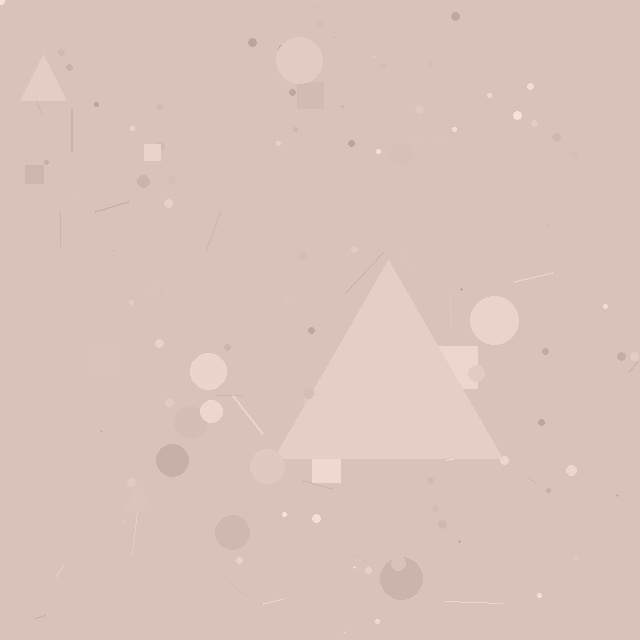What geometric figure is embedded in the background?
A triangle is embedded in the background.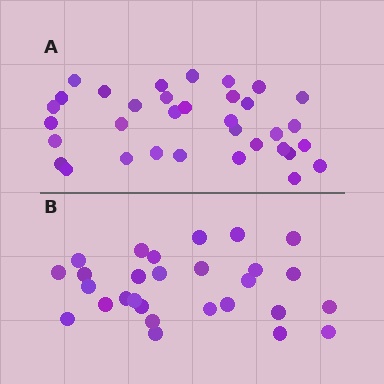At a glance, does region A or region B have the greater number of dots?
Region A (the top region) has more dots.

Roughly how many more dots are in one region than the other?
Region A has about 6 more dots than region B.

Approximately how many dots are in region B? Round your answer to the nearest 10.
About 30 dots. (The exact count is 28, which rounds to 30.)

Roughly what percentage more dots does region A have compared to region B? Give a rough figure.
About 20% more.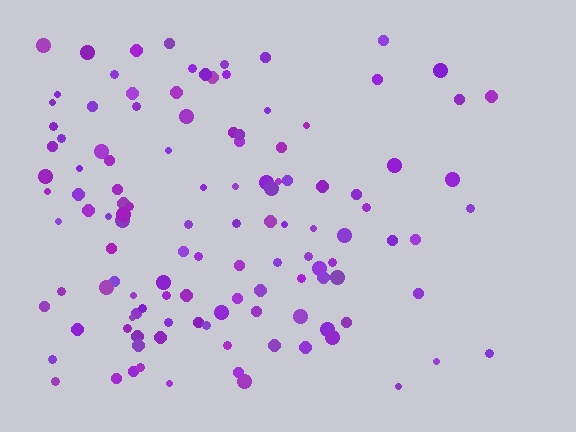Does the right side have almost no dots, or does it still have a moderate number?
Still a moderate number, just noticeably fewer than the left.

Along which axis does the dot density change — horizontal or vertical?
Horizontal.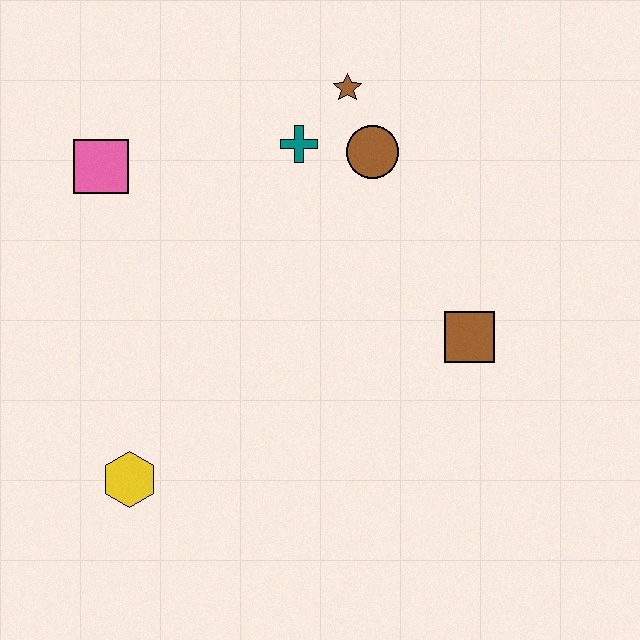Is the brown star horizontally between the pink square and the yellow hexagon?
No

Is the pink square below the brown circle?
Yes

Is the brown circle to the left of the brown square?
Yes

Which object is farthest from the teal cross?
The yellow hexagon is farthest from the teal cross.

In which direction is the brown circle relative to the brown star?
The brown circle is below the brown star.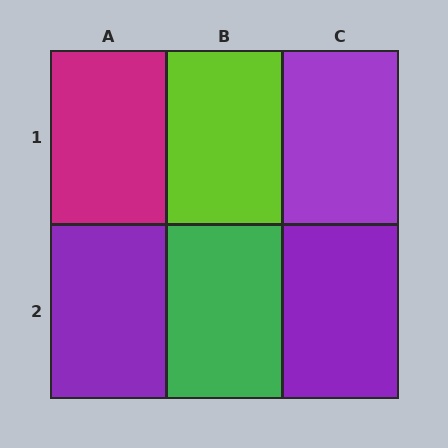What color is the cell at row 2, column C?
Purple.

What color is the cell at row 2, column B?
Green.